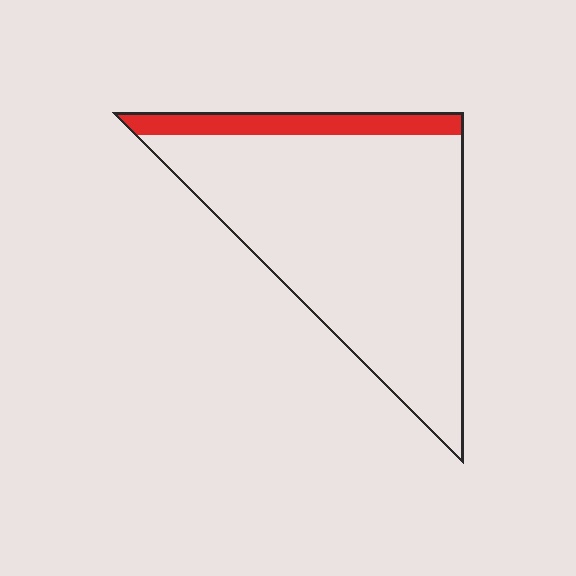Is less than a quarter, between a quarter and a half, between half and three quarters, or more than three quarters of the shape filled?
Less than a quarter.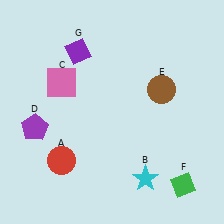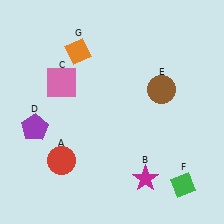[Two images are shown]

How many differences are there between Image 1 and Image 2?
There are 2 differences between the two images.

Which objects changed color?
B changed from cyan to magenta. G changed from purple to orange.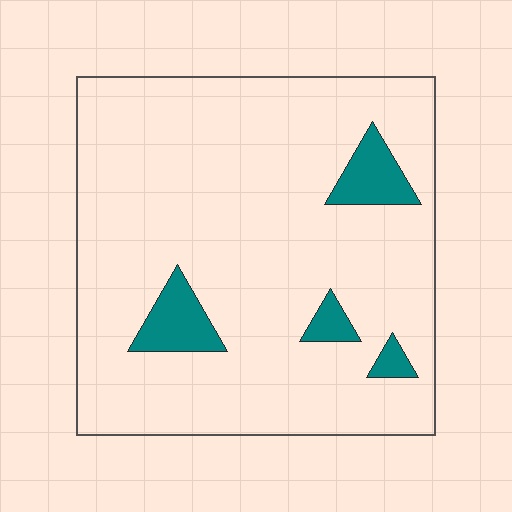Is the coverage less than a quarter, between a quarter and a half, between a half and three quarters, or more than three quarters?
Less than a quarter.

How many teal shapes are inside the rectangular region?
4.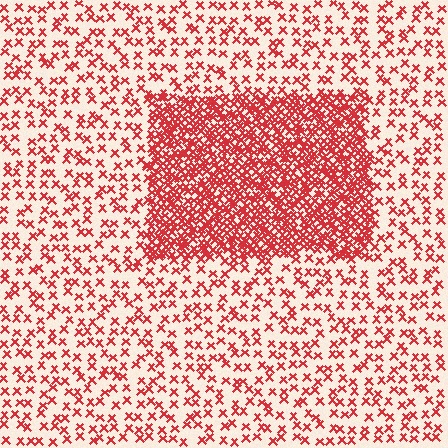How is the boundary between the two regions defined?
The boundary is defined by a change in element density (approximately 3.1x ratio). All elements are the same color, size, and shape.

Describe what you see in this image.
The image contains small red elements arranged at two different densities. A rectangle-shaped region is visible where the elements are more densely packed than the surrounding area.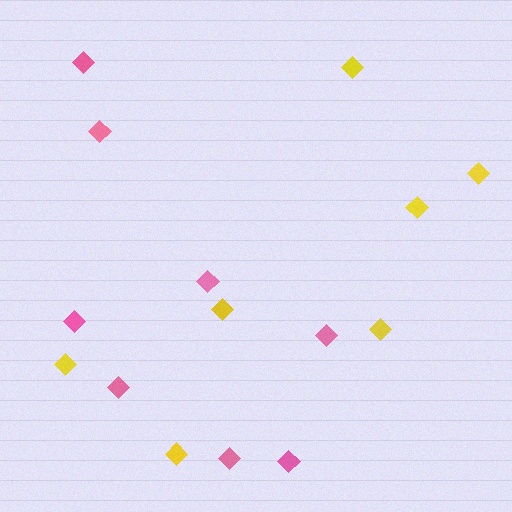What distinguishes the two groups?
There are 2 groups: one group of yellow diamonds (7) and one group of pink diamonds (8).